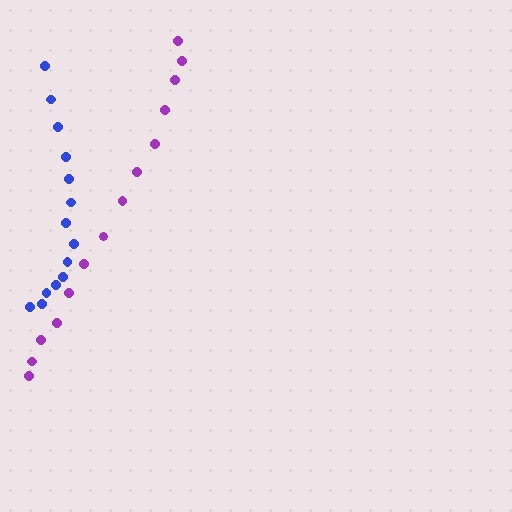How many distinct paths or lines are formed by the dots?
There are 2 distinct paths.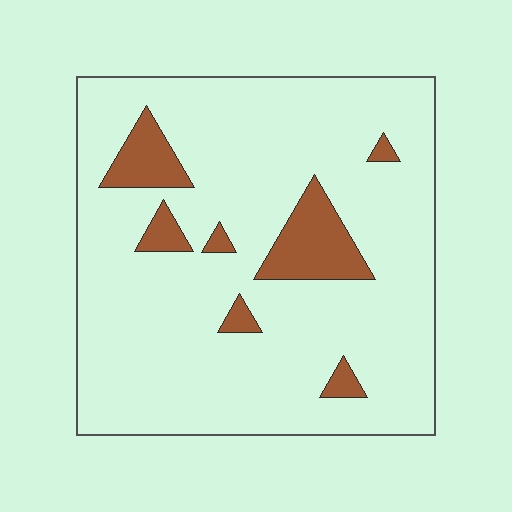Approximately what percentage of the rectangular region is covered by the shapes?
Approximately 10%.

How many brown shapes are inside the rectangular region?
7.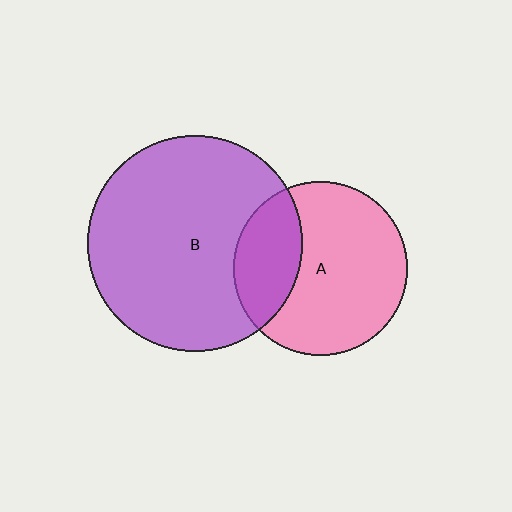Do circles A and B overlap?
Yes.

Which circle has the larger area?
Circle B (purple).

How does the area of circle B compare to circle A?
Approximately 1.5 times.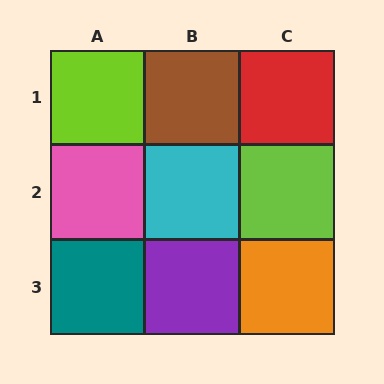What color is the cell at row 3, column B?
Purple.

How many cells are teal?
1 cell is teal.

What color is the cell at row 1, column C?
Red.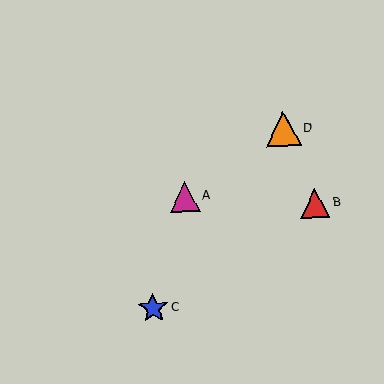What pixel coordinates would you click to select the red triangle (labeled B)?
Click at (315, 204) to select the red triangle B.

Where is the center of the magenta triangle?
The center of the magenta triangle is at (185, 197).